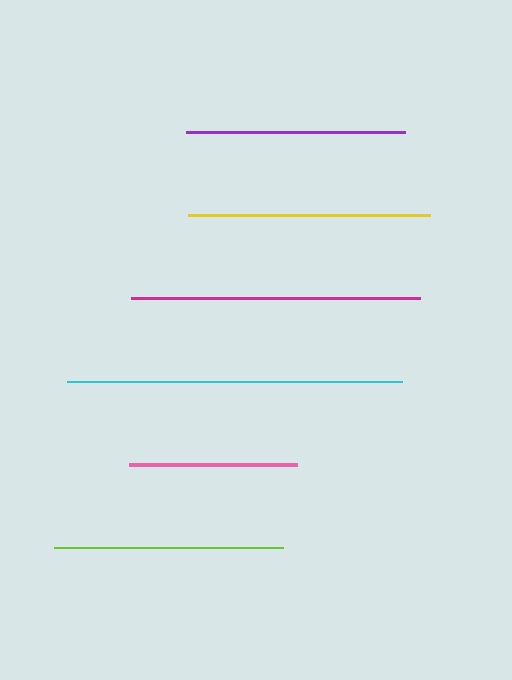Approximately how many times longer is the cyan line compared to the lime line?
The cyan line is approximately 1.5 times the length of the lime line.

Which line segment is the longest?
The cyan line is the longest at approximately 335 pixels.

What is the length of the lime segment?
The lime segment is approximately 229 pixels long.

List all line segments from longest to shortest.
From longest to shortest: cyan, magenta, yellow, lime, purple, pink.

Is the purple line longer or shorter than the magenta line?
The magenta line is longer than the purple line.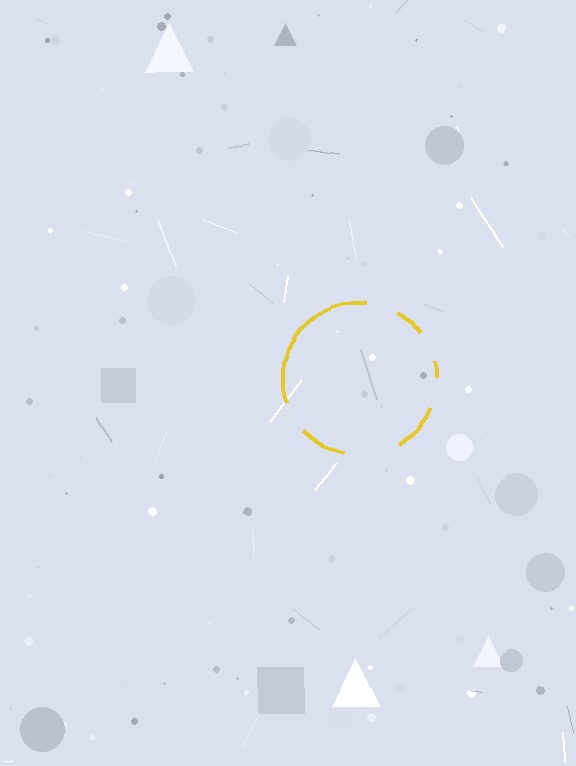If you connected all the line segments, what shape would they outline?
They would outline a circle.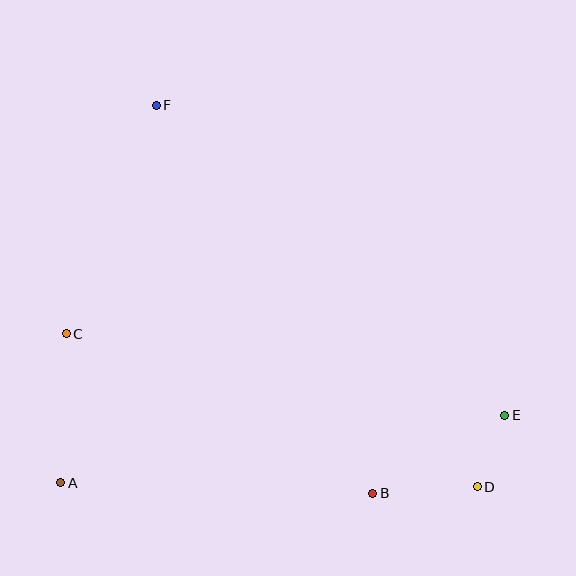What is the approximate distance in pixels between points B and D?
The distance between B and D is approximately 105 pixels.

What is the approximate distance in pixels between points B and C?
The distance between B and C is approximately 345 pixels.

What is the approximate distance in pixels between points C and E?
The distance between C and E is approximately 446 pixels.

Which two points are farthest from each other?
Points D and F are farthest from each other.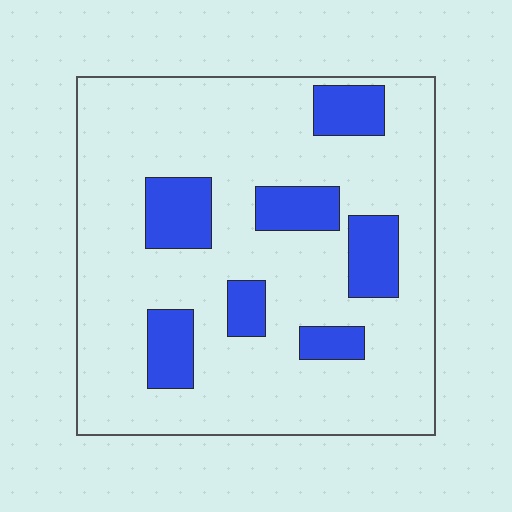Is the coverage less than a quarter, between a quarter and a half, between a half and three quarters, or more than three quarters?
Less than a quarter.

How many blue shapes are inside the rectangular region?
7.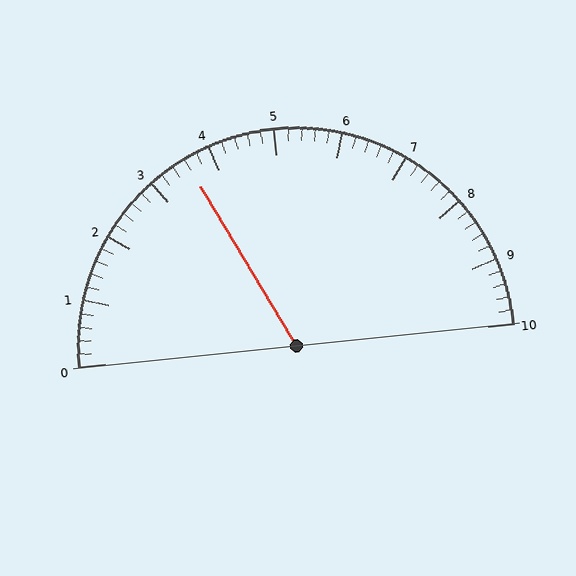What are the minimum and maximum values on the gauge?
The gauge ranges from 0 to 10.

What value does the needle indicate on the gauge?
The needle indicates approximately 3.6.